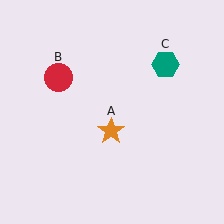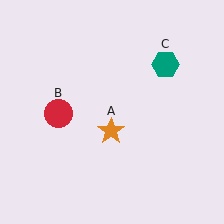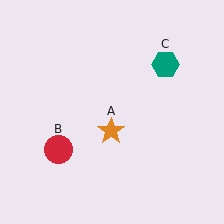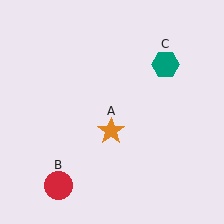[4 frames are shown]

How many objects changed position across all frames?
1 object changed position: red circle (object B).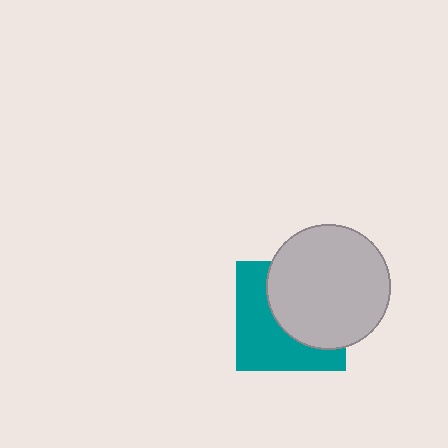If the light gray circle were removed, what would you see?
You would see the complete teal square.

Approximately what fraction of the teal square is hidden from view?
Roughly 51% of the teal square is hidden behind the light gray circle.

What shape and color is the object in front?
The object in front is a light gray circle.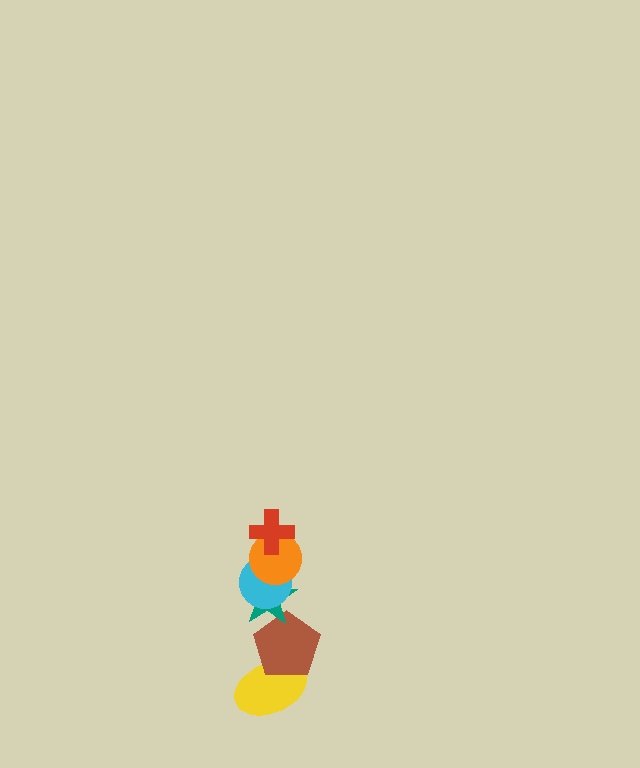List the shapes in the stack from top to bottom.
From top to bottom: the red cross, the orange circle, the cyan circle, the teal star, the brown pentagon, the yellow ellipse.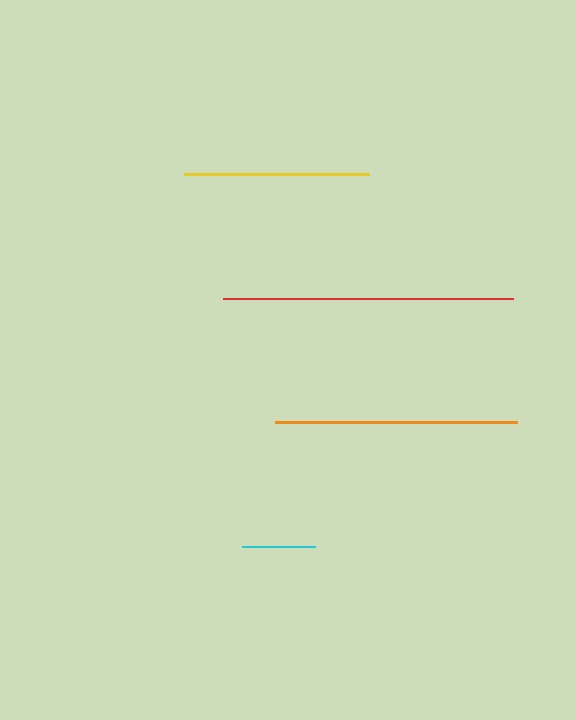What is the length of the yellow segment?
The yellow segment is approximately 185 pixels long.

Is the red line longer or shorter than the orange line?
The red line is longer than the orange line.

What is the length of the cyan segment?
The cyan segment is approximately 73 pixels long.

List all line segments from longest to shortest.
From longest to shortest: red, orange, yellow, cyan.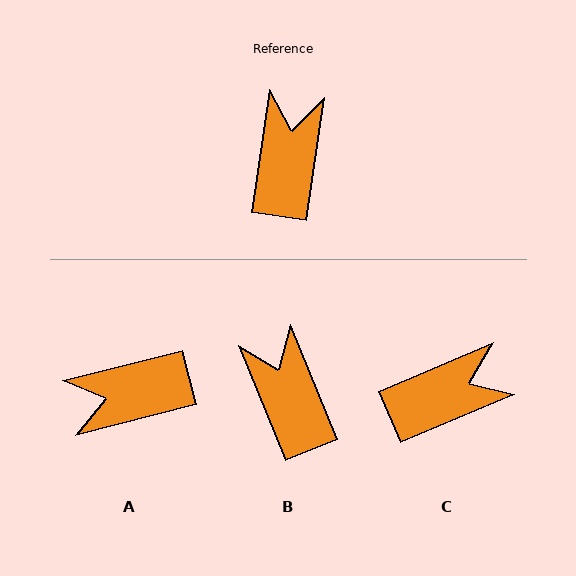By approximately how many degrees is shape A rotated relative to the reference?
Approximately 112 degrees counter-clockwise.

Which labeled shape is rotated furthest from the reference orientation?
A, about 112 degrees away.